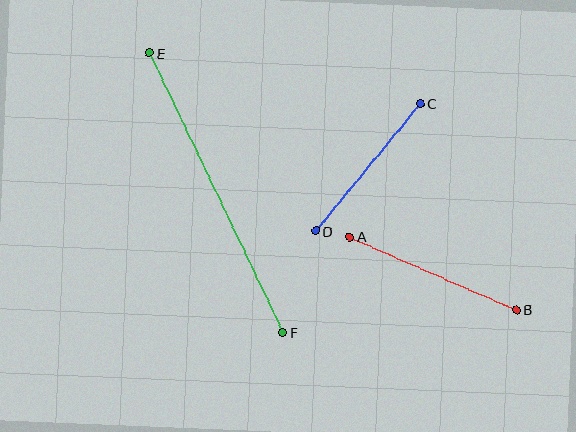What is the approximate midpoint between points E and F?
The midpoint is at approximately (216, 193) pixels.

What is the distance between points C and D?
The distance is approximately 164 pixels.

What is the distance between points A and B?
The distance is approximately 182 pixels.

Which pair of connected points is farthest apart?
Points E and F are farthest apart.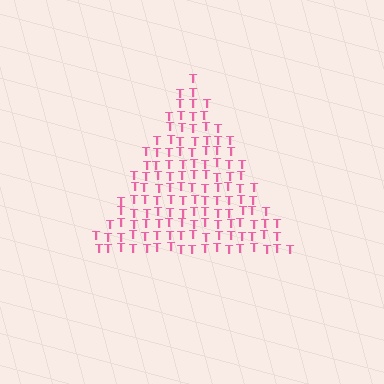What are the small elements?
The small elements are letter T's.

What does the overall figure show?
The overall figure shows a triangle.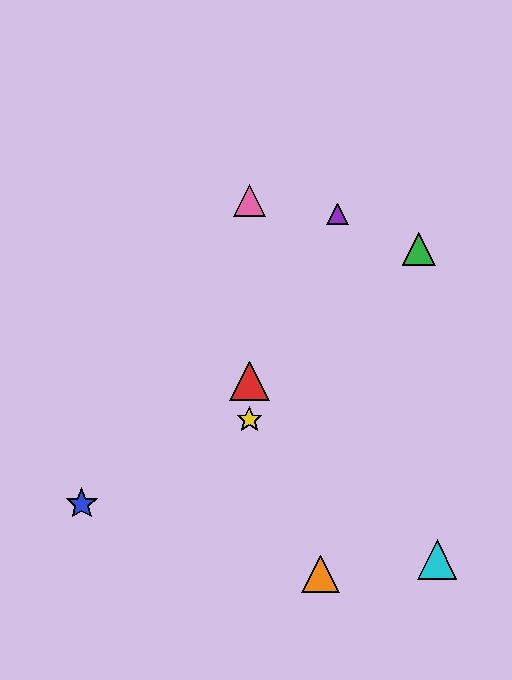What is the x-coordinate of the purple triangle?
The purple triangle is at x≈338.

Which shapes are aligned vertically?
The red triangle, the yellow star, the pink triangle are aligned vertically.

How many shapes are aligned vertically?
3 shapes (the red triangle, the yellow star, the pink triangle) are aligned vertically.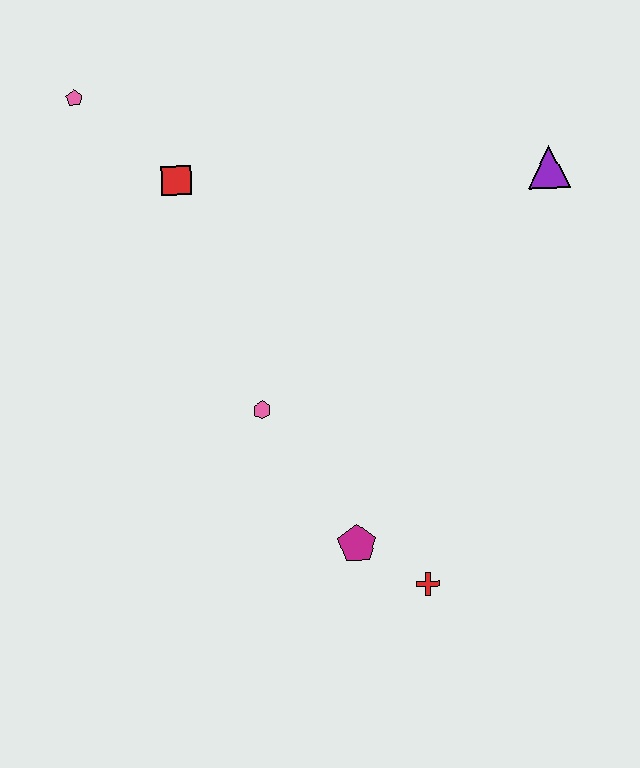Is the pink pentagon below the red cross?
No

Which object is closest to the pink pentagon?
The red square is closest to the pink pentagon.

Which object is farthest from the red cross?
The pink pentagon is farthest from the red cross.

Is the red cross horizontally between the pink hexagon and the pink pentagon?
No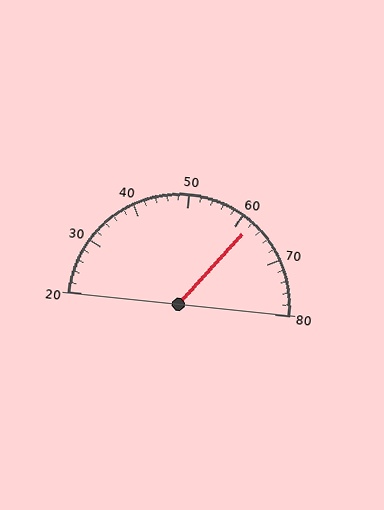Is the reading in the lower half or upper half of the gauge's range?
The reading is in the upper half of the range (20 to 80).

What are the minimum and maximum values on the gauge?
The gauge ranges from 20 to 80.